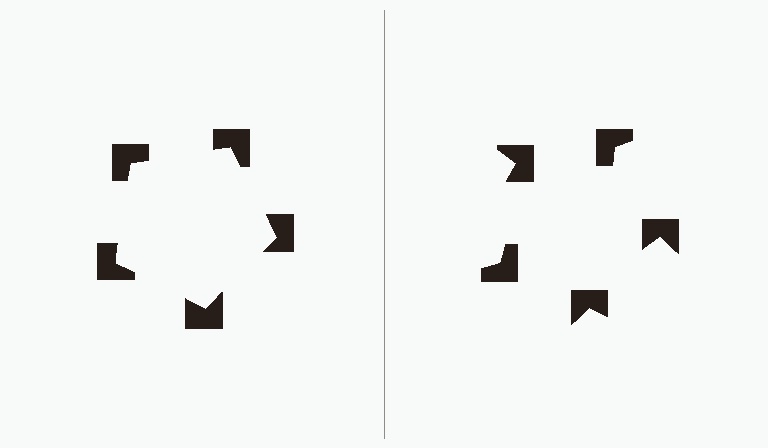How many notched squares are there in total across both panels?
10 — 5 on each side.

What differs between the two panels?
The notched squares are positioned identically on both sides; only the wedge orientations differ. On the left they align to a pentagon; on the right they are misaligned.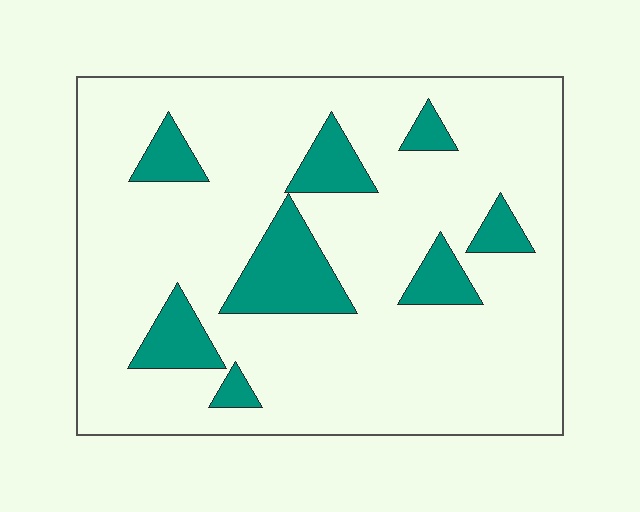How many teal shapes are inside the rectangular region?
8.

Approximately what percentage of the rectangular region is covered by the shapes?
Approximately 15%.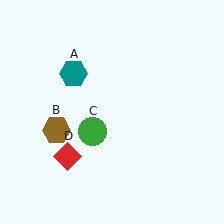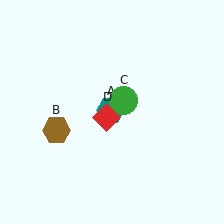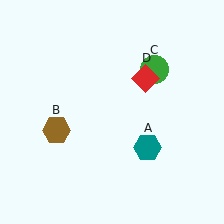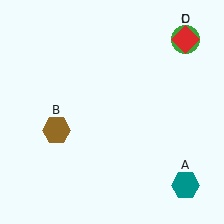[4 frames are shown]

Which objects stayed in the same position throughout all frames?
Brown hexagon (object B) remained stationary.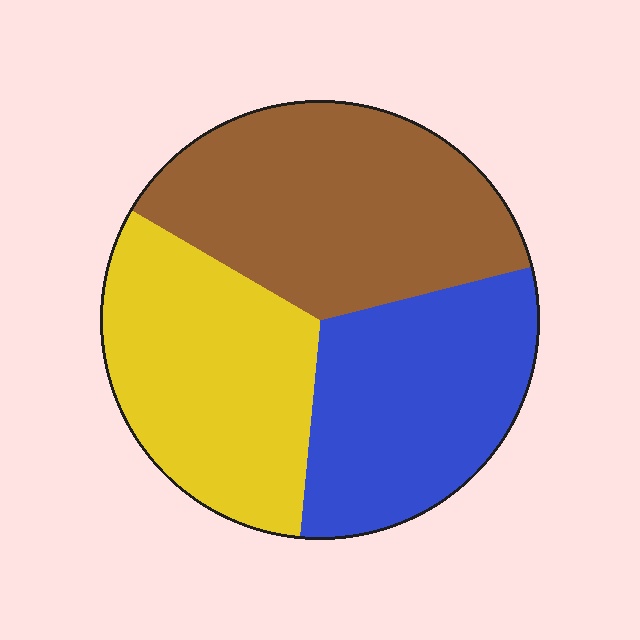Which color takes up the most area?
Brown, at roughly 40%.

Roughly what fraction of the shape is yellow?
Yellow takes up between a quarter and a half of the shape.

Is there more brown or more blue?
Brown.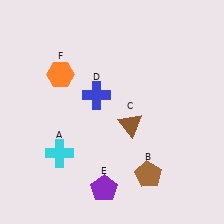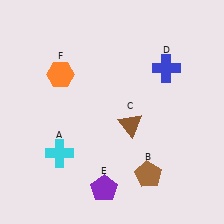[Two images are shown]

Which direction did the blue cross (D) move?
The blue cross (D) moved right.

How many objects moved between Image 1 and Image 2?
1 object moved between the two images.